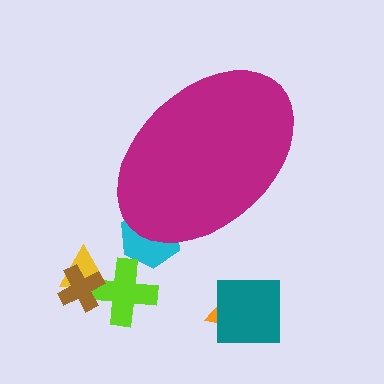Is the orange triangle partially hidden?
No, the orange triangle is fully visible.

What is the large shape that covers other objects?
A magenta ellipse.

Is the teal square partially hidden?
No, the teal square is fully visible.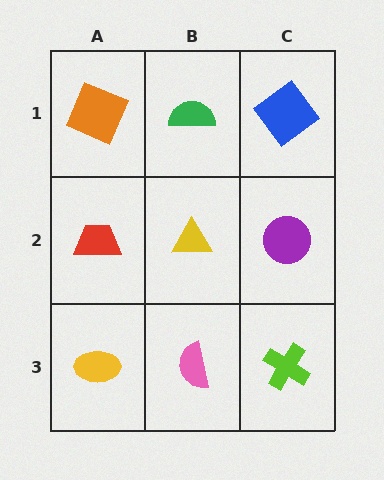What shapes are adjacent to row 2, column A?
An orange square (row 1, column A), a yellow ellipse (row 3, column A), a yellow triangle (row 2, column B).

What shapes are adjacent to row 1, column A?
A red trapezoid (row 2, column A), a green semicircle (row 1, column B).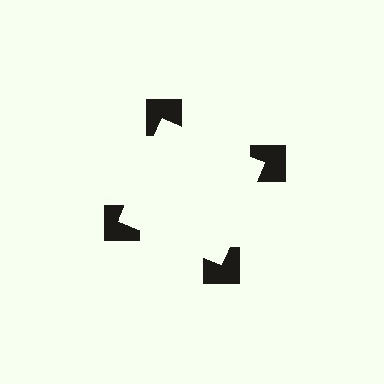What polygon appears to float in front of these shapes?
An illusory square — its edges are inferred from the aligned wedge cuts in the notched squares, not physically drawn.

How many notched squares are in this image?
There are 4 — one at each vertex of the illusory square.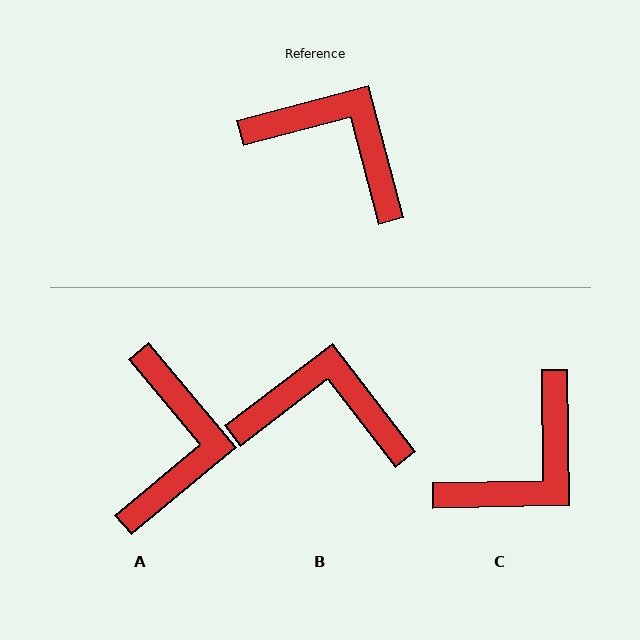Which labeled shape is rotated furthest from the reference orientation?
C, about 104 degrees away.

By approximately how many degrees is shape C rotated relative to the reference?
Approximately 104 degrees clockwise.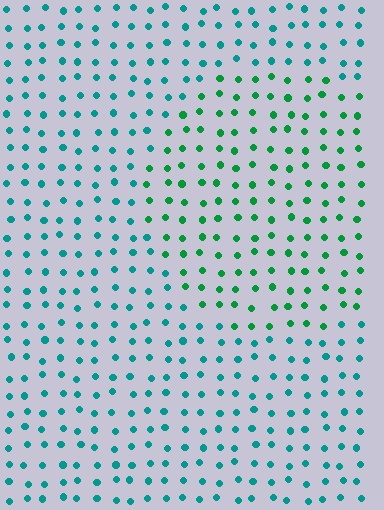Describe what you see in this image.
The image is filled with small teal elements in a uniform arrangement. A circle-shaped region is visible where the elements are tinted to a slightly different hue, forming a subtle color boundary.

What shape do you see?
I see a circle.